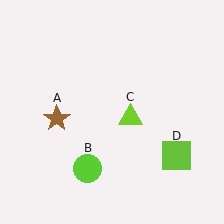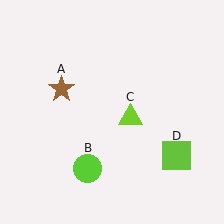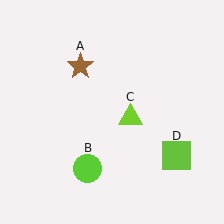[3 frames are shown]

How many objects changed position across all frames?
1 object changed position: brown star (object A).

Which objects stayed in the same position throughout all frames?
Lime circle (object B) and lime triangle (object C) and lime square (object D) remained stationary.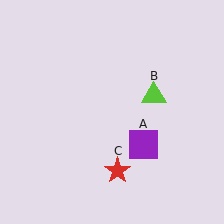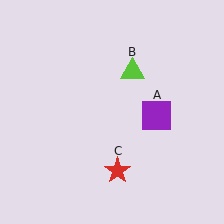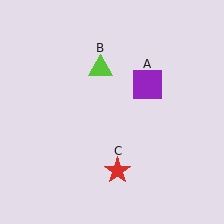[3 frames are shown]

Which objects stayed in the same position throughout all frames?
Red star (object C) remained stationary.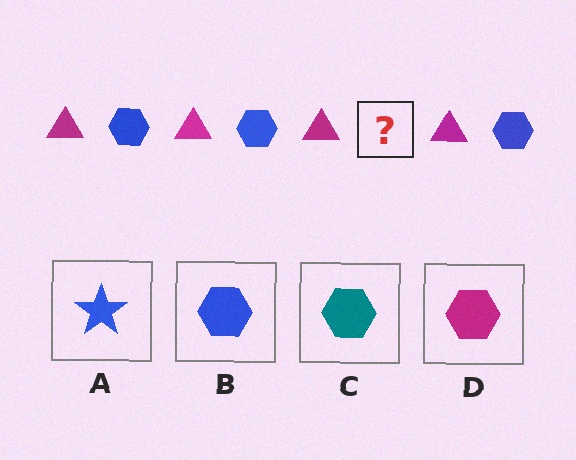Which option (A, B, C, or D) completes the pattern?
B.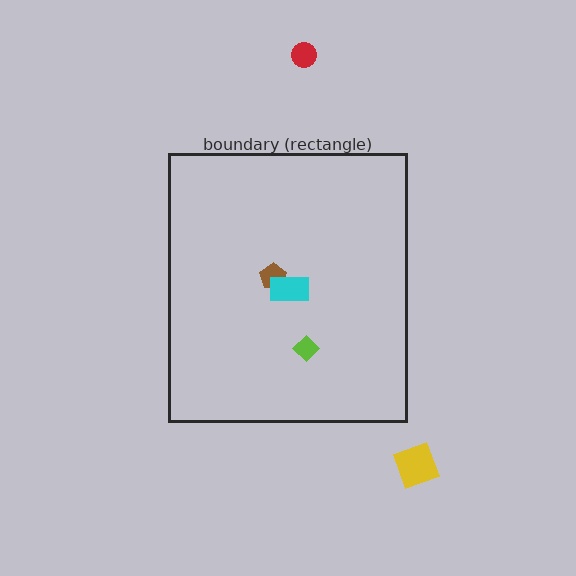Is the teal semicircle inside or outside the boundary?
Inside.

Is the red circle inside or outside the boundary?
Outside.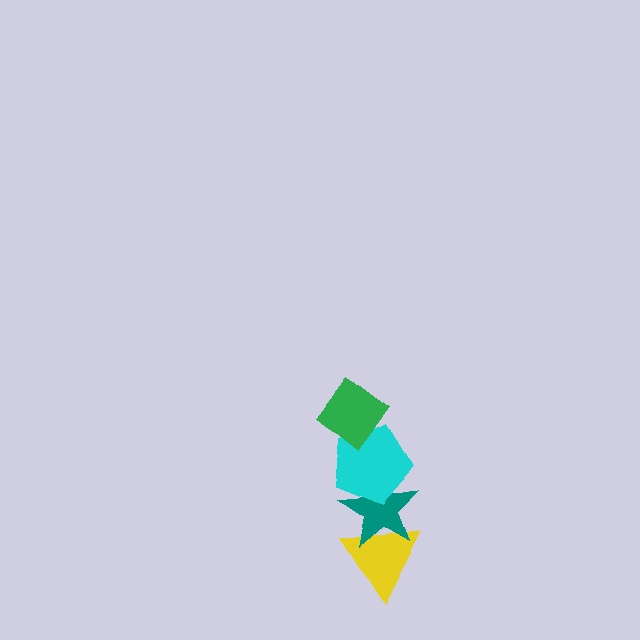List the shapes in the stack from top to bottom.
From top to bottom: the green diamond, the cyan pentagon, the teal star, the yellow triangle.